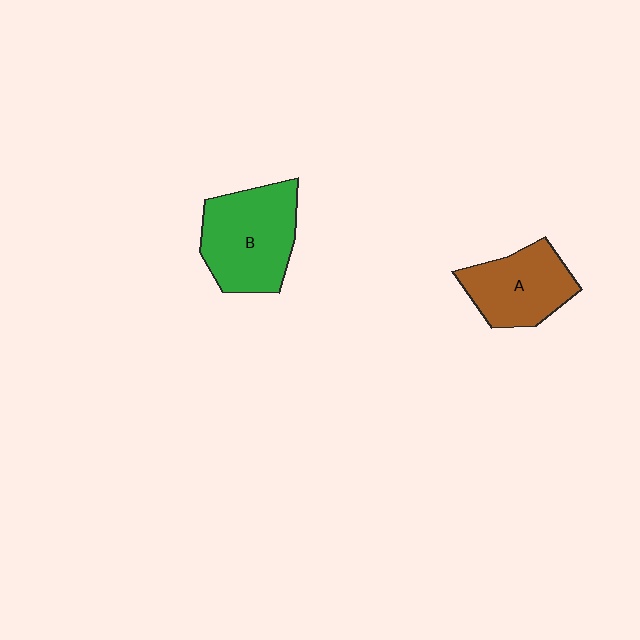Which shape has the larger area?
Shape B (green).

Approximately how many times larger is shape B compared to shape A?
Approximately 1.3 times.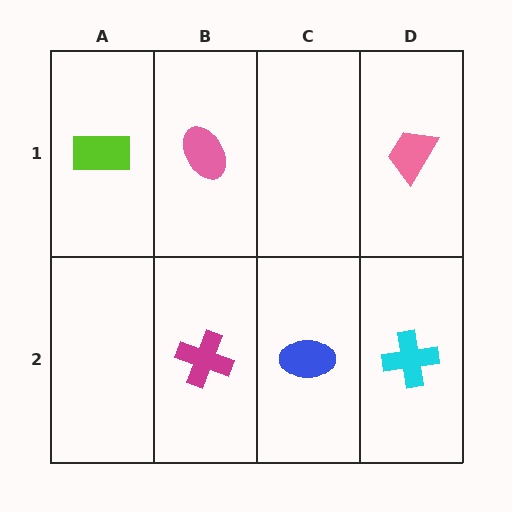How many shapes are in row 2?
3 shapes.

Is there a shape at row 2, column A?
No, that cell is empty.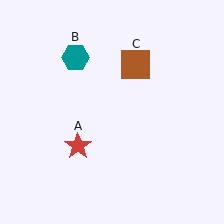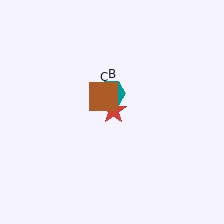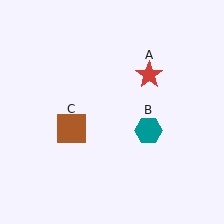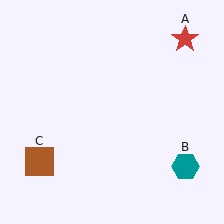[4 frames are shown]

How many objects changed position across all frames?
3 objects changed position: red star (object A), teal hexagon (object B), brown square (object C).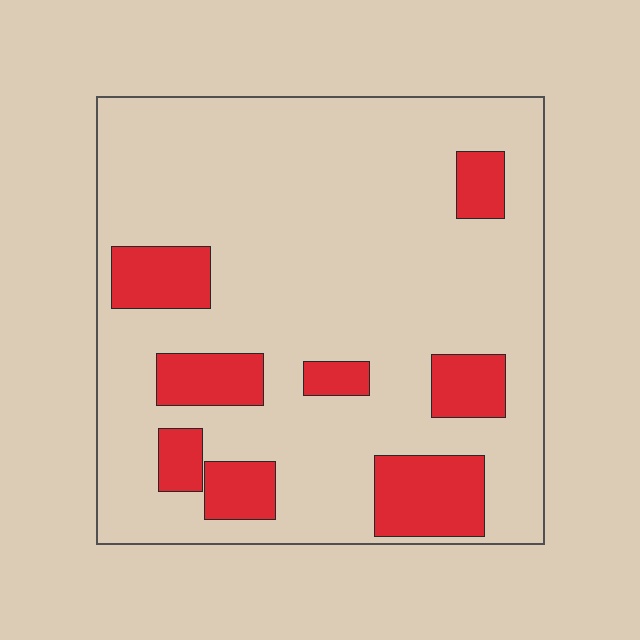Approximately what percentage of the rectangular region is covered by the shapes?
Approximately 20%.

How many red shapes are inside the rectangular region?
8.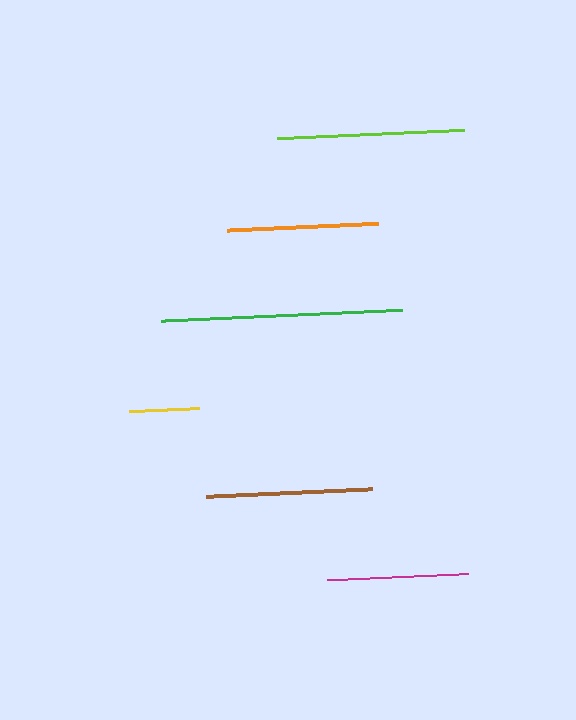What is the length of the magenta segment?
The magenta segment is approximately 141 pixels long.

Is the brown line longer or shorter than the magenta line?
The brown line is longer than the magenta line.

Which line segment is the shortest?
The yellow line is the shortest at approximately 70 pixels.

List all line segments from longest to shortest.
From longest to shortest: green, lime, brown, orange, magenta, yellow.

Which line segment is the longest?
The green line is the longest at approximately 241 pixels.